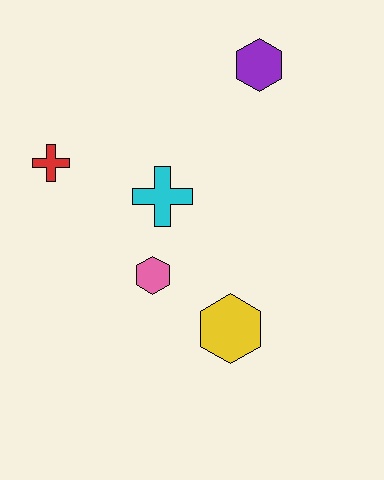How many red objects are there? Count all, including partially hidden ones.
There is 1 red object.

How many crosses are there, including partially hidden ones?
There are 2 crosses.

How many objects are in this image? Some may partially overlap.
There are 5 objects.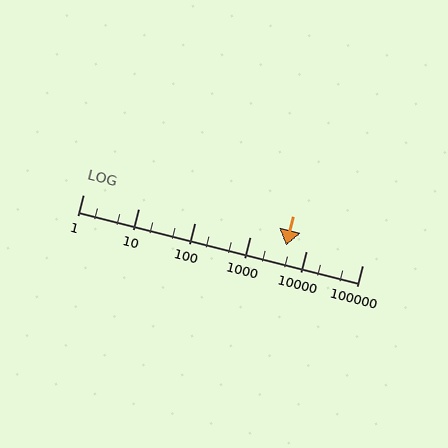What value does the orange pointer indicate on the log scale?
The pointer indicates approximately 4400.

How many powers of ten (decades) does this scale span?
The scale spans 5 decades, from 1 to 100000.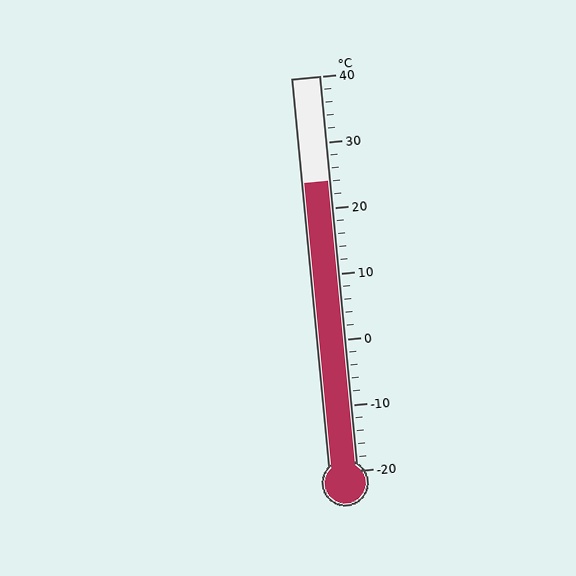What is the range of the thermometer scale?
The thermometer scale ranges from -20°C to 40°C.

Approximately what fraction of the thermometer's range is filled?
The thermometer is filled to approximately 75% of its range.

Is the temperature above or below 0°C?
The temperature is above 0°C.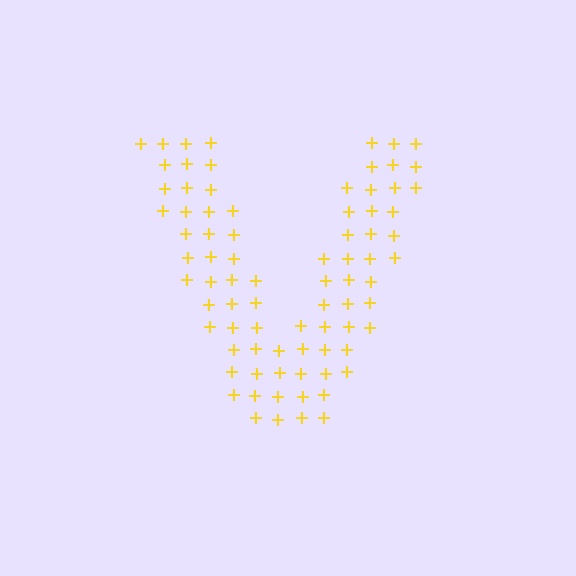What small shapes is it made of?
It is made of small plus signs.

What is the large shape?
The large shape is the letter V.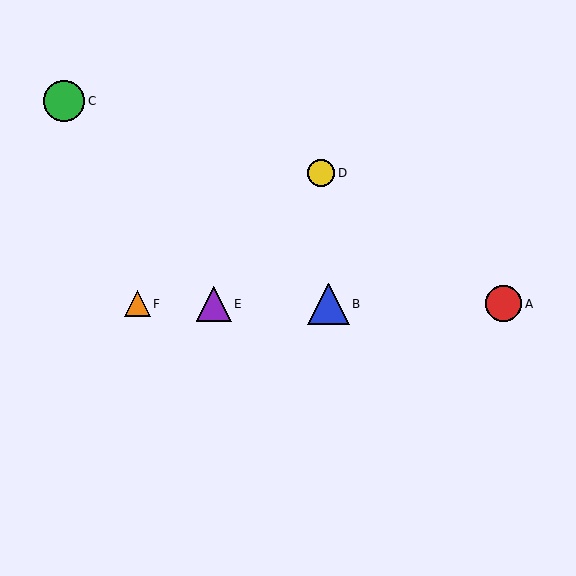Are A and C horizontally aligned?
No, A is at y≈304 and C is at y≈101.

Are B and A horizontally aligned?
Yes, both are at y≈304.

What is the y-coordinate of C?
Object C is at y≈101.